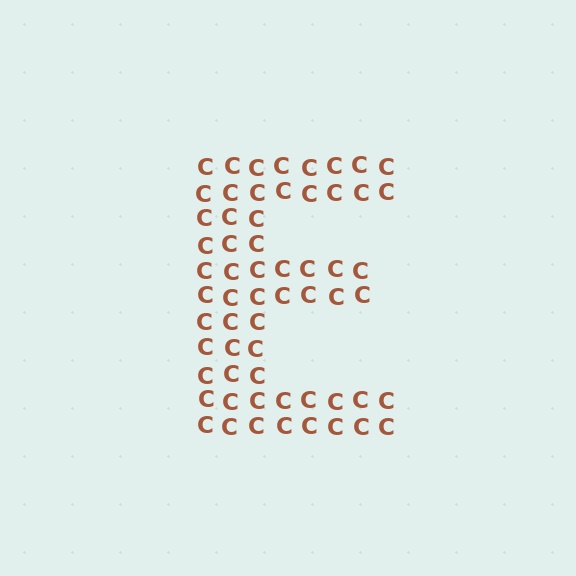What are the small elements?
The small elements are letter C's.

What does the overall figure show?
The overall figure shows the letter E.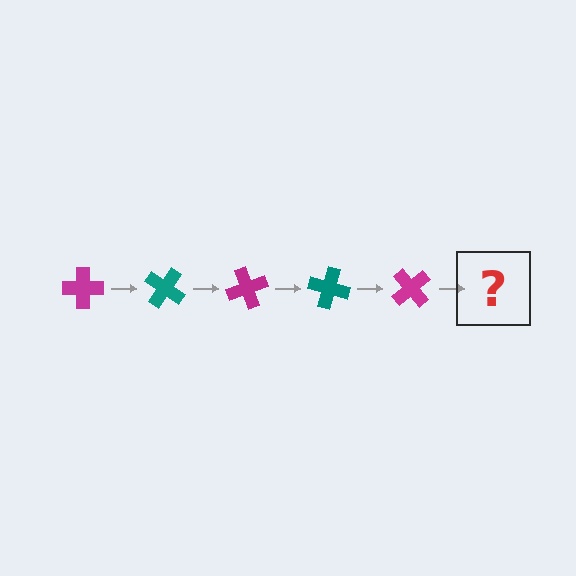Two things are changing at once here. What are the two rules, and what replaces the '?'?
The two rules are that it rotates 35 degrees each step and the color cycles through magenta and teal. The '?' should be a teal cross, rotated 175 degrees from the start.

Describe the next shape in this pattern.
It should be a teal cross, rotated 175 degrees from the start.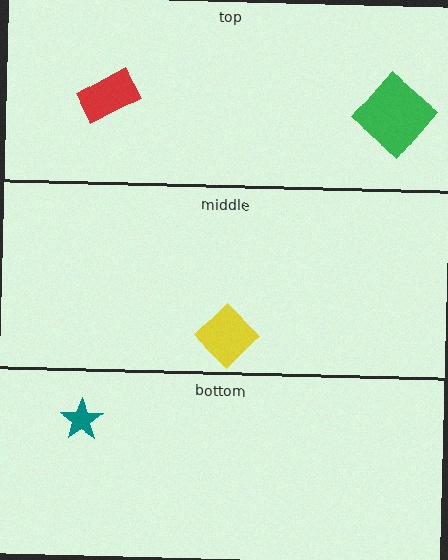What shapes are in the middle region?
The yellow diamond.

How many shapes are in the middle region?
1.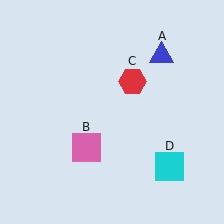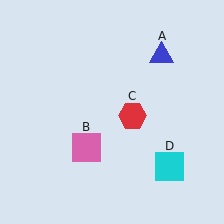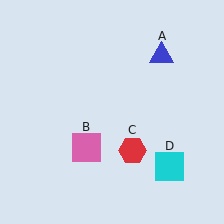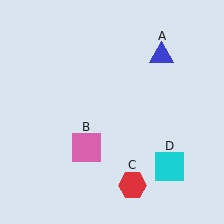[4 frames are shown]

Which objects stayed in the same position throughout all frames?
Blue triangle (object A) and pink square (object B) and cyan square (object D) remained stationary.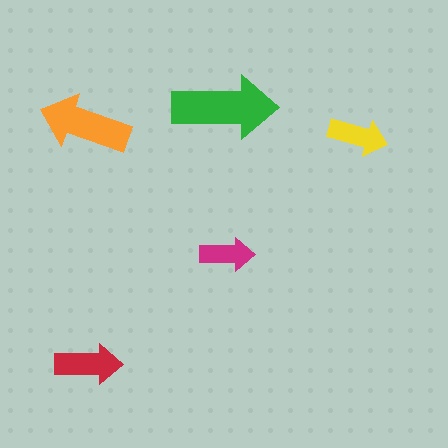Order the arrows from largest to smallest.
the green one, the orange one, the red one, the yellow one, the magenta one.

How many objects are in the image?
There are 5 objects in the image.